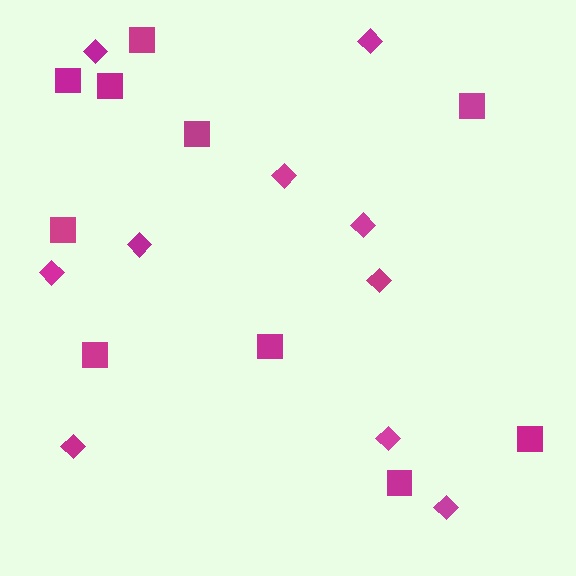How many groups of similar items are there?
There are 2 groups: one group of diamonds (10) and one group of squares (10).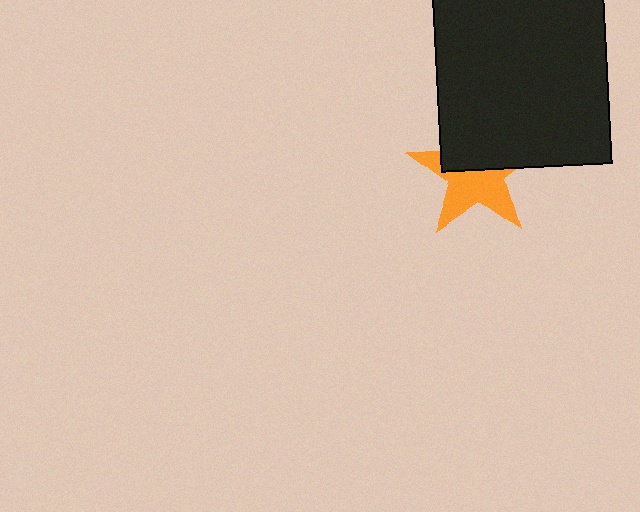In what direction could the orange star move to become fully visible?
The orange star could move down. That would shift it out from behind the black rectangle entirely.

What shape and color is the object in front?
The object in front is a black rectangle.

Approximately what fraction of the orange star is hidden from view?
Roughly 46% of the orange star is hidden behind the black rectangle.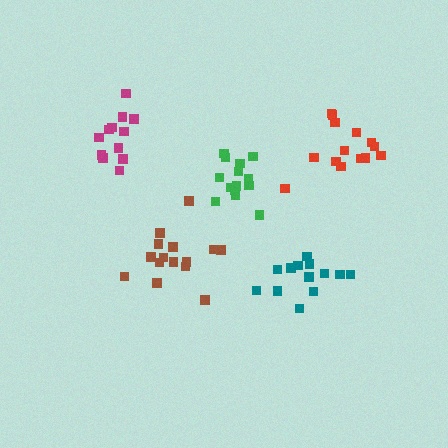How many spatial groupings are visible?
There are 5 spatial groupings.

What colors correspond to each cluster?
The clusters are colored: green, teal, brown, magenta, red.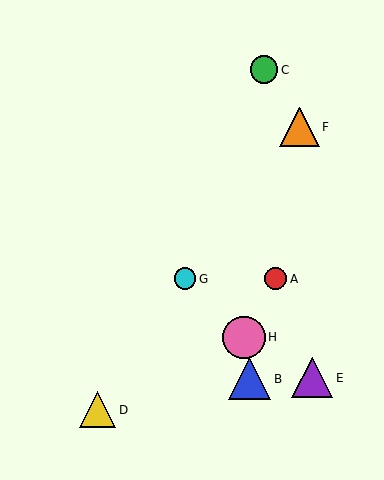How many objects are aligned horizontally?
2 objects (A, G) are aligned horizontally.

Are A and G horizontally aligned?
Yes, both are at y≈279.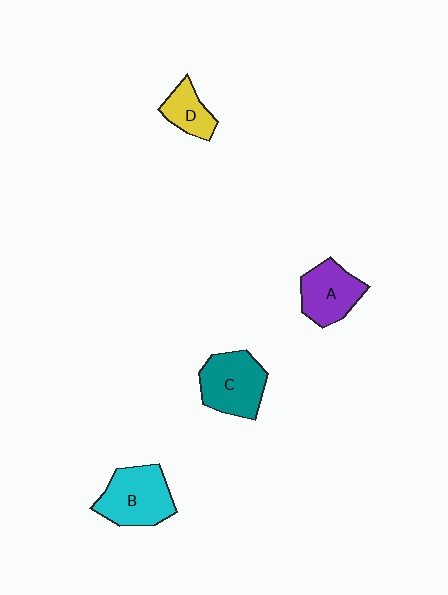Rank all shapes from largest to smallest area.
From largest to smallest: B (cyan), C (teal), A (purple), D (yellow).